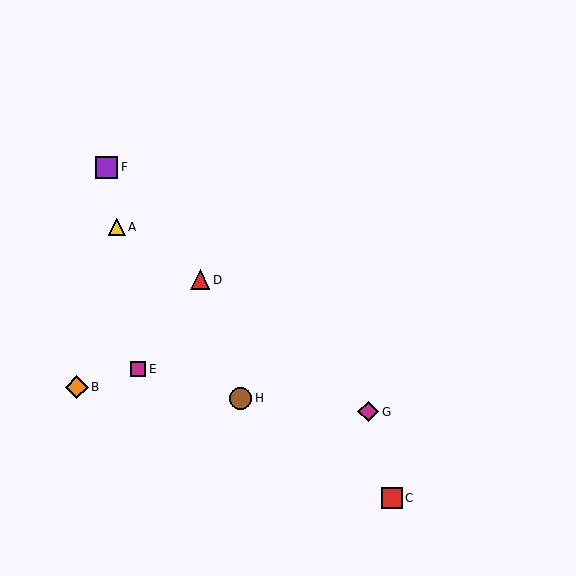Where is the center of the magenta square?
The center of the magenta square is at (138, 369).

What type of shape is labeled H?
Shape H is a brown circle.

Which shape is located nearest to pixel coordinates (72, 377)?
The orange diamond (labeled B) at (77, 387) is nearest to that location.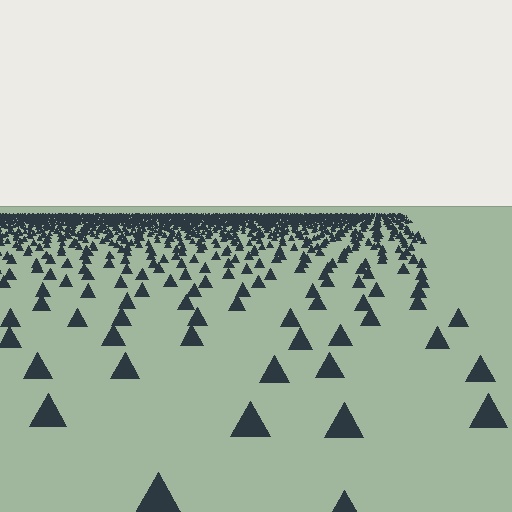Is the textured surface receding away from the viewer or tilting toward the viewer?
The surface is receding away from the viewer. Texture elements get smaller and denser toward the top.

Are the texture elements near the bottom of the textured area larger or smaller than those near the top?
Larger. Near the bottom, elements are closer to the viewer and appear at a bigger on-screen size.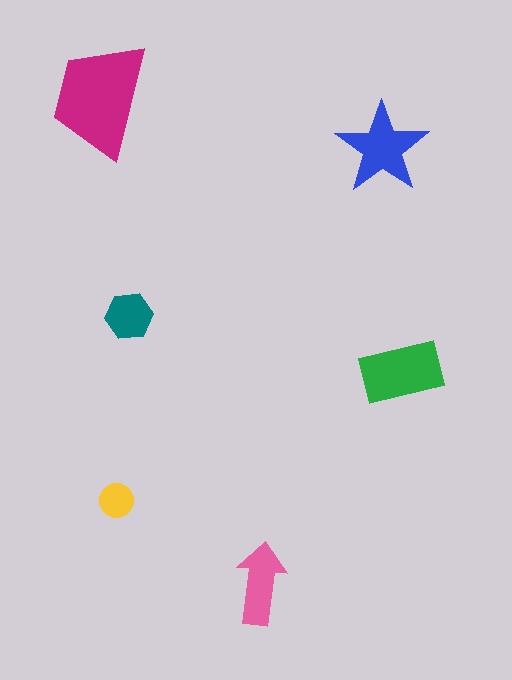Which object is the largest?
The magenta trapezoid.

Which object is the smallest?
The yellow circle.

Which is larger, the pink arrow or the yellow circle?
The pink arrow.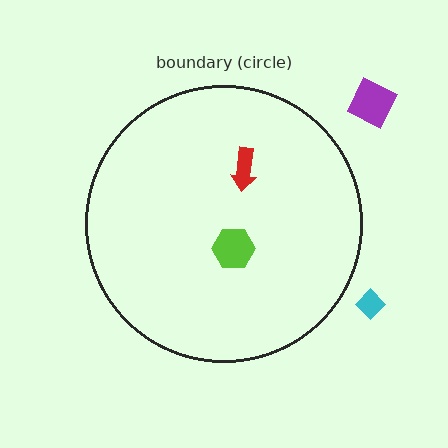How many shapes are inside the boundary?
2 inside, 2 outside.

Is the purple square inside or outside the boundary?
Outside.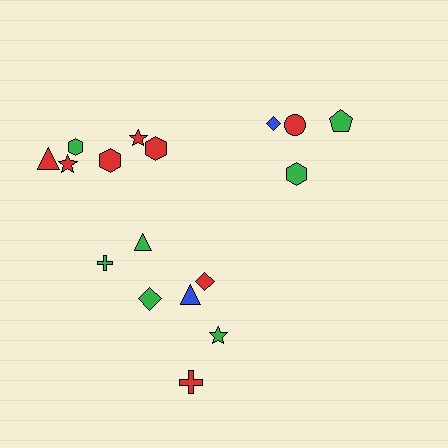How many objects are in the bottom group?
There are 5 objects.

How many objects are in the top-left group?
There are 8 objects.